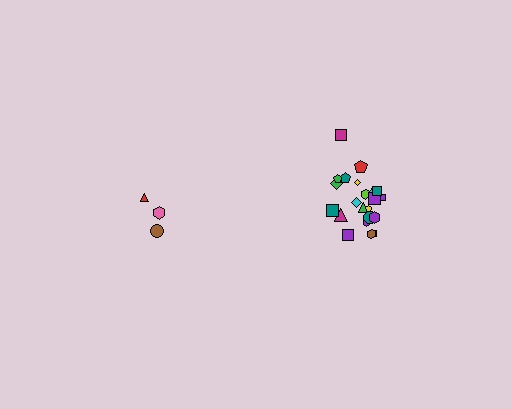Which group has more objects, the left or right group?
The right group.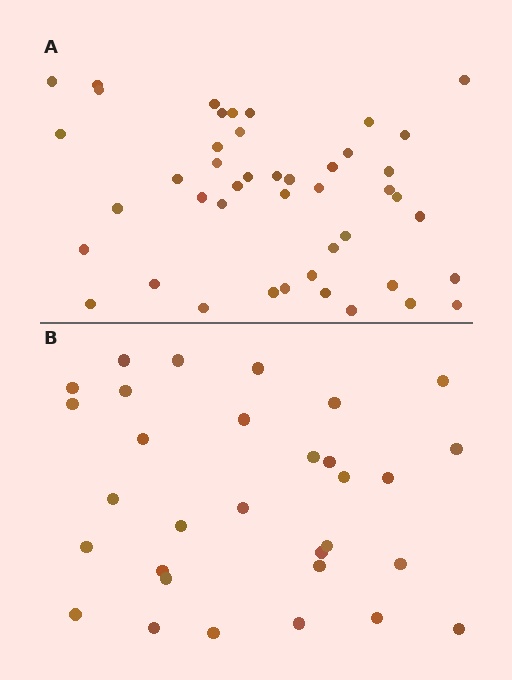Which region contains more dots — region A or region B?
Region A (the top region) has more dots.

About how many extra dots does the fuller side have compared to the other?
Region A has approximately 15 more dots than region B.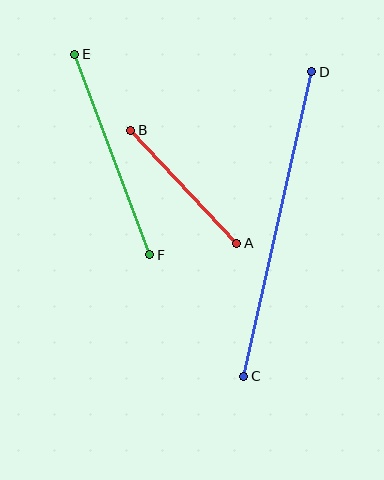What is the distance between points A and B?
The distance is approximately 155 pixels.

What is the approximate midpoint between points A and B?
The midpoint is at approximately (184, 187) pixels.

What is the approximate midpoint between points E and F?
The midpoint is at approximately (112, 154) pixels.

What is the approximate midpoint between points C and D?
The midpoint is at approximately (278, 224) pixels.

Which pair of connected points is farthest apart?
Points C and D are farthest apart.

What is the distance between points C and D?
The distance is approximately 312 pixels.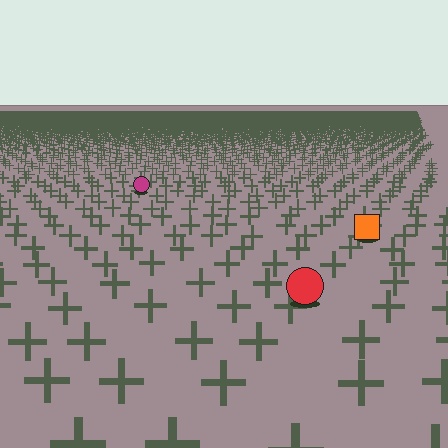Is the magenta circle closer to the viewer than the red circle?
No. The red circle is closer — you can tell from the texture gradient: the ground texture is coarser near it.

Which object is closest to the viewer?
The red circle is closest. The texture marks near it are larger and more spread out.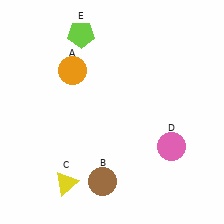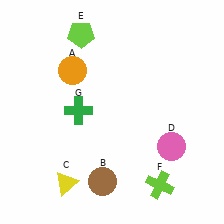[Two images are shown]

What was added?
A lime cross (F), a green cross (G) were added in Image 2.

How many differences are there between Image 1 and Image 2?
There are 2 differences between the two images.